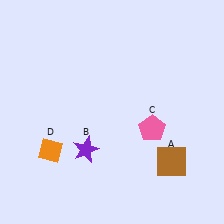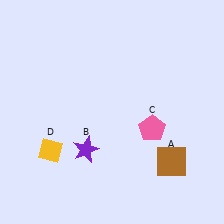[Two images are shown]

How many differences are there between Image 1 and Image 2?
There is 1 difference between the two images.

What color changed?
The diamond (D) changed from orange in Image 1 to yellow in Image 2.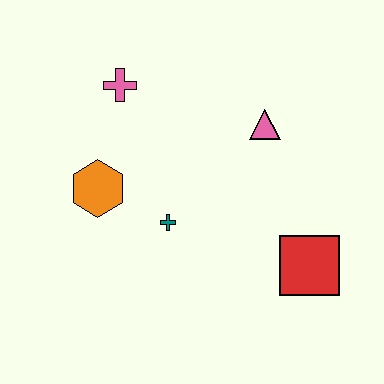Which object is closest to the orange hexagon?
The teal cross is closest to the orange hexagon.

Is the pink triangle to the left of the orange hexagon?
No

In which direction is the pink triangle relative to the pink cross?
The pink triangle is to the right of the pink cross.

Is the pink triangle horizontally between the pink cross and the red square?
Yes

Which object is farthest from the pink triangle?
The orange hexagon is farthest from the pink triangle.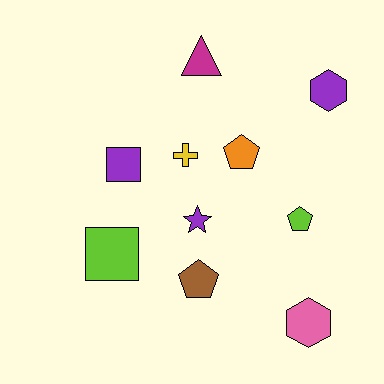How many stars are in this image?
There is 1 star.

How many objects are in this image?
There are 10 objects.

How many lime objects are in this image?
There are 2 lime objects.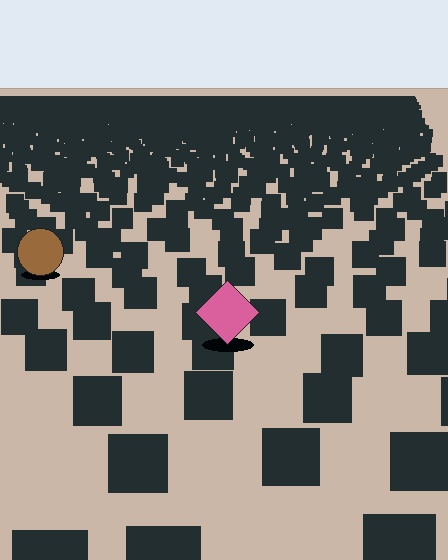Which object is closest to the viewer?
The pink diamond is closest. The texture marks near it are larger and more spread out.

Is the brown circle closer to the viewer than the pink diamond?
No. The pink diamond is closer — you can tell from the texture gradient: the ground texture is coarser near it.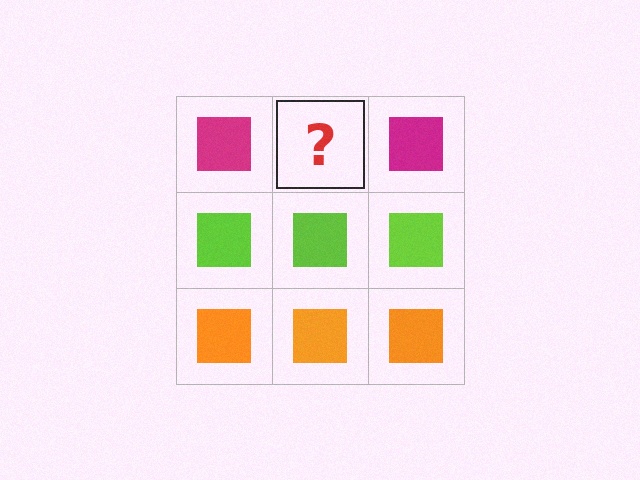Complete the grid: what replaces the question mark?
The question mark should be replaced with a magenta square.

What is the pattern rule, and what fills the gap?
The rule is that each row has a consistent color. The gap should be filled with a magenta square.